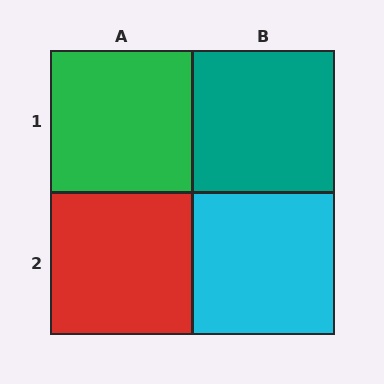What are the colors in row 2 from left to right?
Red, cyan.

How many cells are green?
1 cell is green.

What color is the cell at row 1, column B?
Teal.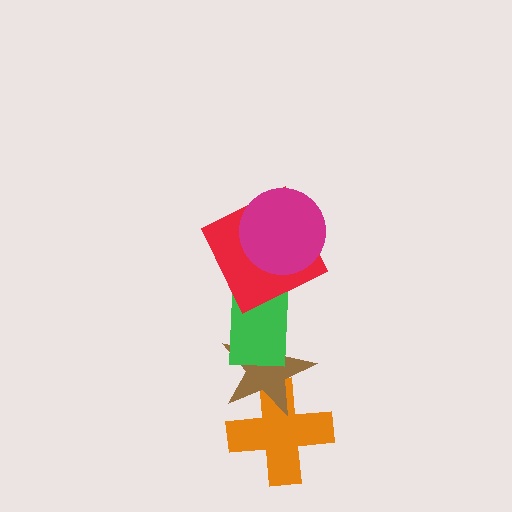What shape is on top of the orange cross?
The brown star is on top of the orange cross.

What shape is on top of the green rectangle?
The red square is on top of the green rectangle.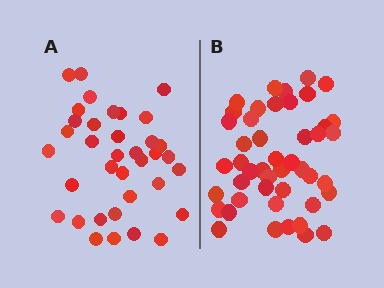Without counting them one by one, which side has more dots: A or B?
Region B (the right region) has more dots.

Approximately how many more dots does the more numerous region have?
Region B has roughly 10 or so more dots than region A.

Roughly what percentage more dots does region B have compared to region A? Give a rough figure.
About 30% more.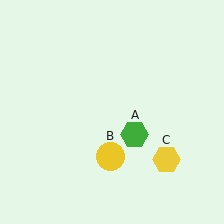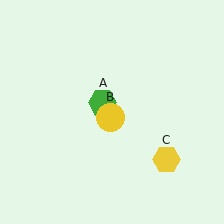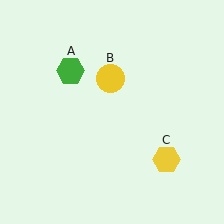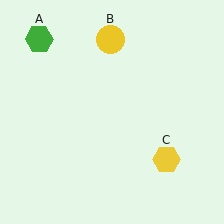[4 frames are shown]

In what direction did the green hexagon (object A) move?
The green hexagon (object A) moved up and to the left.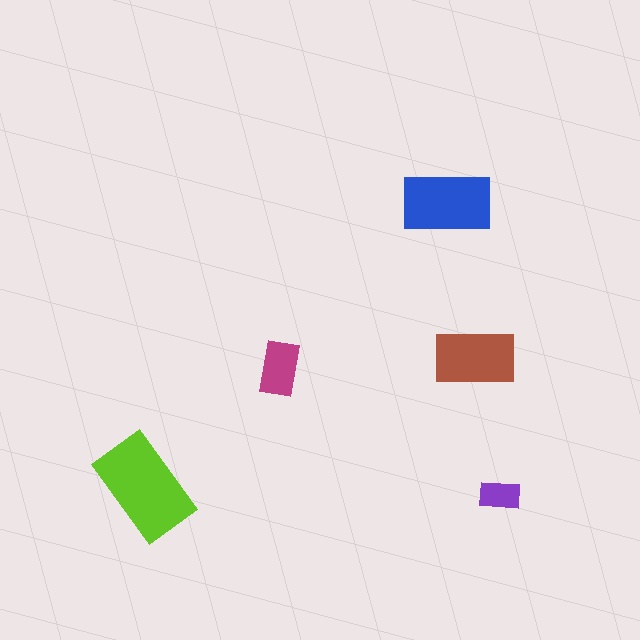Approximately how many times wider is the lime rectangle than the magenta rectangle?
About 2 times wider.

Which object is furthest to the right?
The purple rectangle is rightmost.